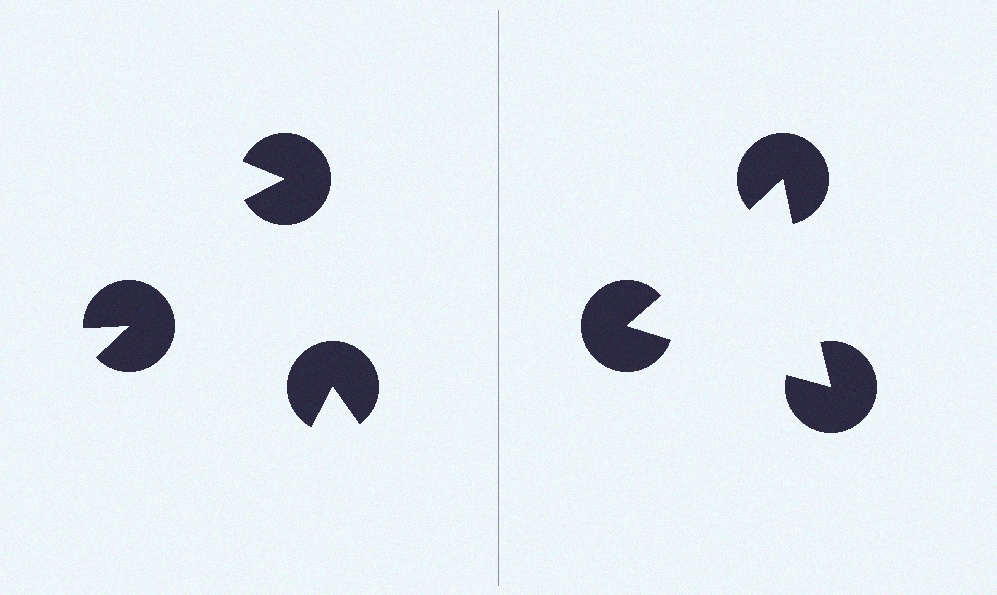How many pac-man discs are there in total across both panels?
6 — 3 on each side.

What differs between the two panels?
The pac-man discs are positioned identically on both sides; only the wedge orientations differ. On the right they align to a triangle; on the left they are misaligned.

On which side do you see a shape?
An illusory triangle appears on the right side. On the left side the wedge cuts are rotated, so no coherent shape forms.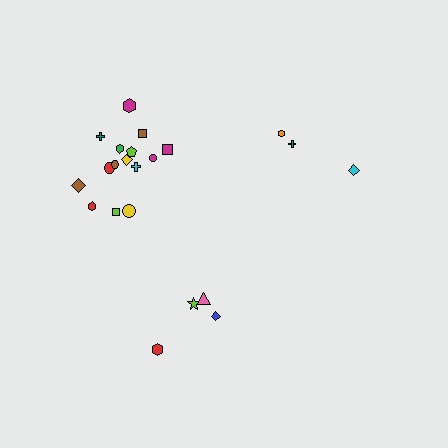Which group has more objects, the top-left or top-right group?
The top-left group.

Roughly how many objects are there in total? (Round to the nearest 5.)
Roughly 20 objects in total.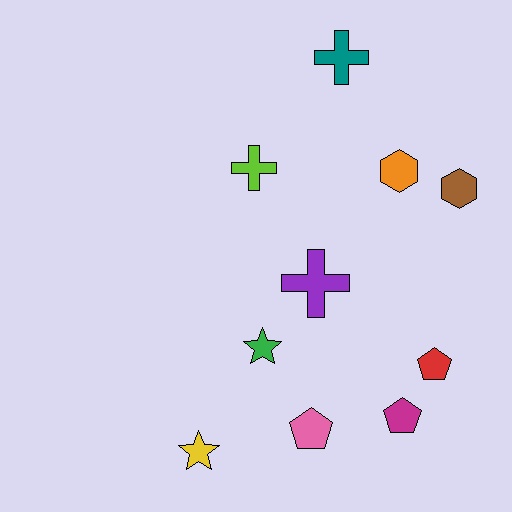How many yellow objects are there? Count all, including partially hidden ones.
There is 1 yellow object.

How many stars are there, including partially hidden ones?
There are 2 stars.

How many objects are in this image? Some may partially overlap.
There are 10 objects.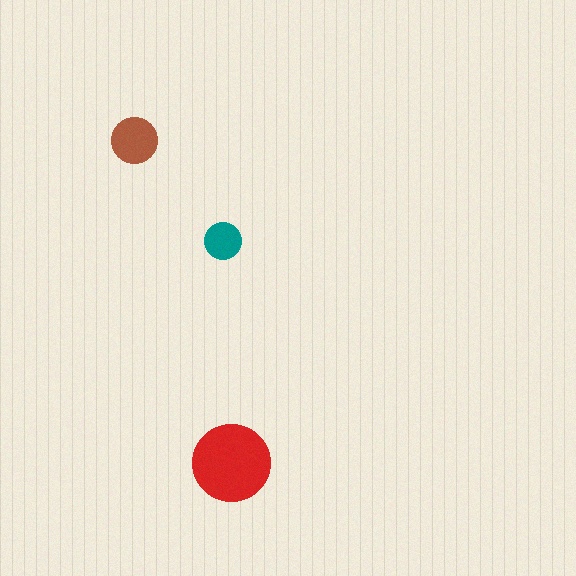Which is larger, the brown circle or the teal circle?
The brown one.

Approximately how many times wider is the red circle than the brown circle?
About 1.5 times wider.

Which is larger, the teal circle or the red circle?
The red one.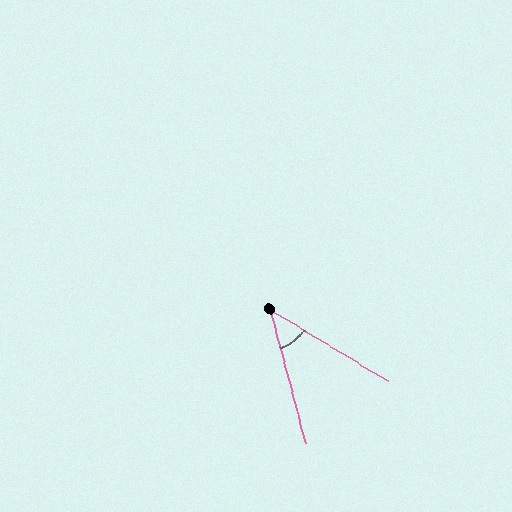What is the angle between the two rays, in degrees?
Approximately 44 degrees.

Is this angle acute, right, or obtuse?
It is acute.